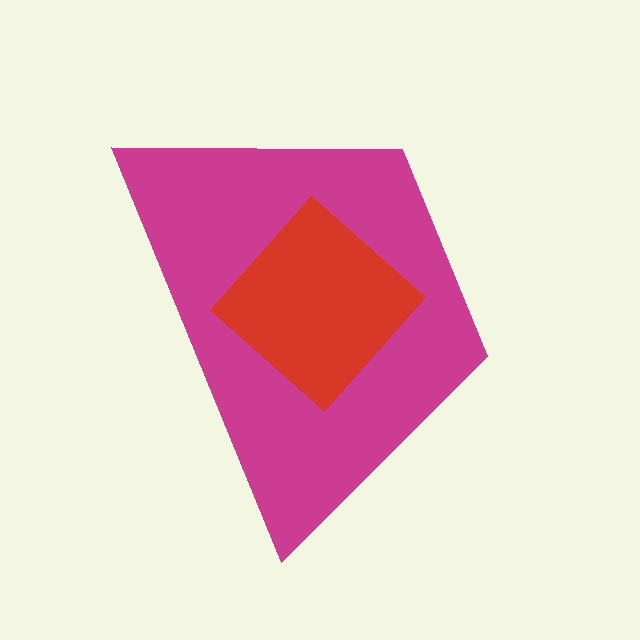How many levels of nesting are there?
2.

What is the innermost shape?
The red diamond.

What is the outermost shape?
The magenta trapezoid.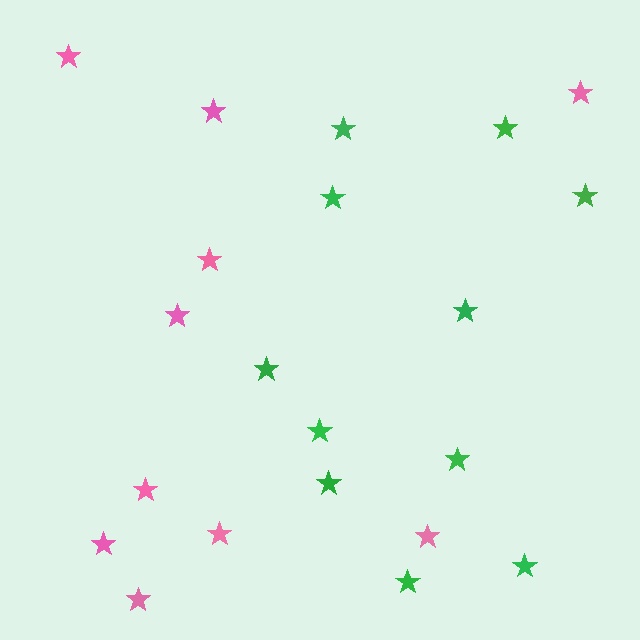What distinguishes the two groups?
There are 2 groups: one group of pink stars (10) and one group of green stars (11).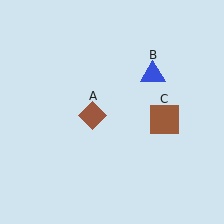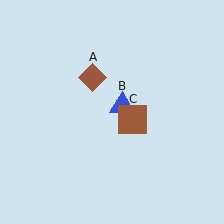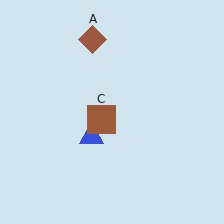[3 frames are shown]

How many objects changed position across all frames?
3 objects changed position: brown diamond (object A), blue triangle (object B), brown square (object C).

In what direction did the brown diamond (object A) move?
The brown diamond (object A) moved up.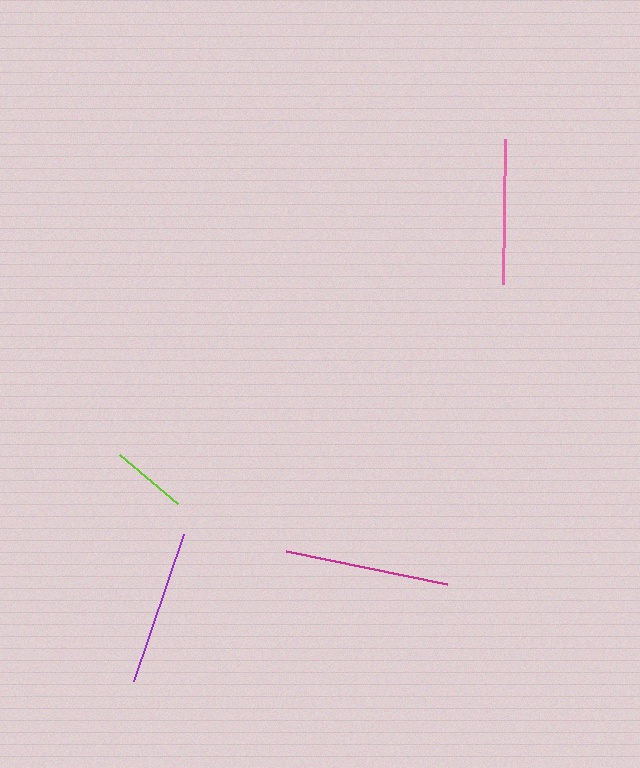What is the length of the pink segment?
The pink segment is approximately 145 pixels long.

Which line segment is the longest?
The magenta line is the longest at approximately 165 pixels.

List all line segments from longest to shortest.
From longest to shortest: magenta, purple, pink, lime.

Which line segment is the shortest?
The lime line is the shortest at approximately 76 pixels.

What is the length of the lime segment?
The lime segment is approximately 76 pixels long.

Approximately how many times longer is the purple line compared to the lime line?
The purple line is approximately 2.0 times the length of the lime line.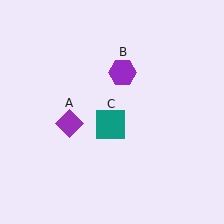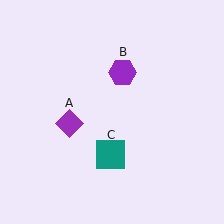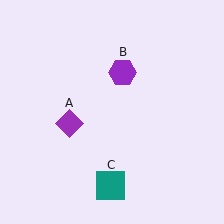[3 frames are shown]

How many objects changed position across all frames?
1 object changed position: teal square (object C).